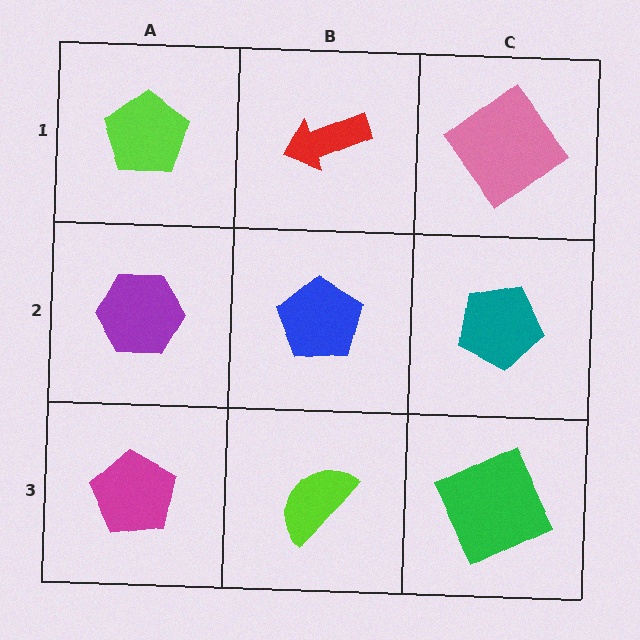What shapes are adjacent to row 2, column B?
A red arrow (row 1, column B), a lime semicircle (row 3, column B), a purple hexagon (row 2, column A), a teal pentagon (row 2, column C).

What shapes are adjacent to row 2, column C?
A pink diamond (row 1, column C), a green square (row 3, column C), a blue pentagon (row 2, column B).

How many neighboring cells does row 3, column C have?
2.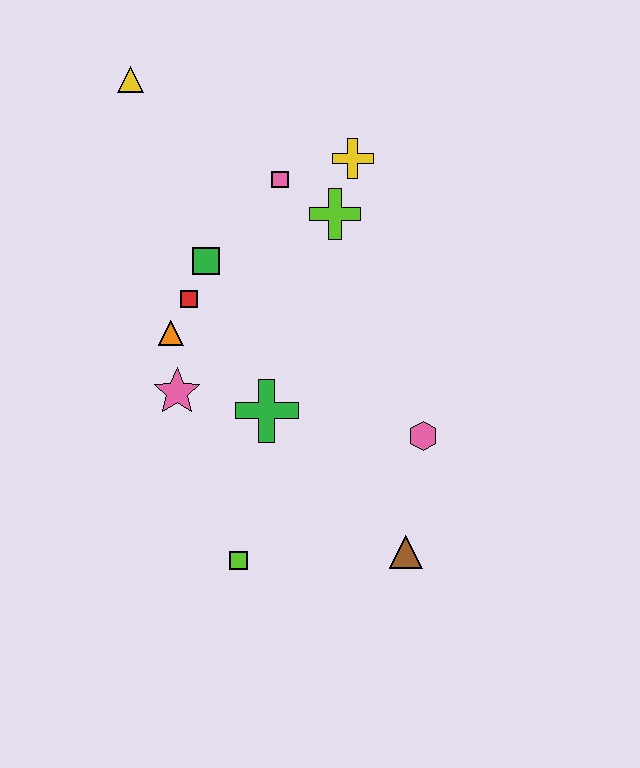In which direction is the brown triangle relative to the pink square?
The brown triangle is below the pink square.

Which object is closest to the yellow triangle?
The pink square is closest to the yellow triangle.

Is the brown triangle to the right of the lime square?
Yes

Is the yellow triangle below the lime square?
No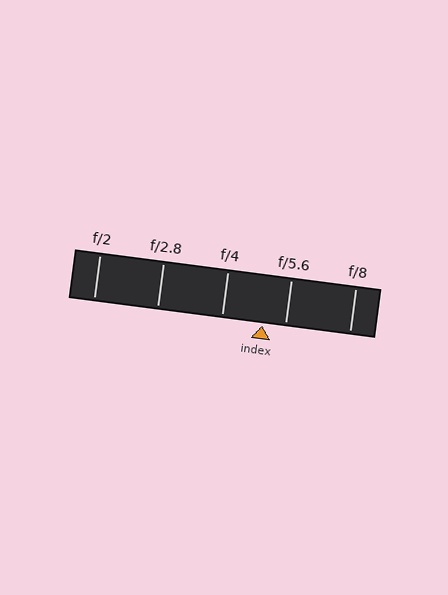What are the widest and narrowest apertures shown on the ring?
The widest aperture shown is f/2 and the narrowest is f/8.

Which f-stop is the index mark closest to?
The index mark is closest to f/5.6.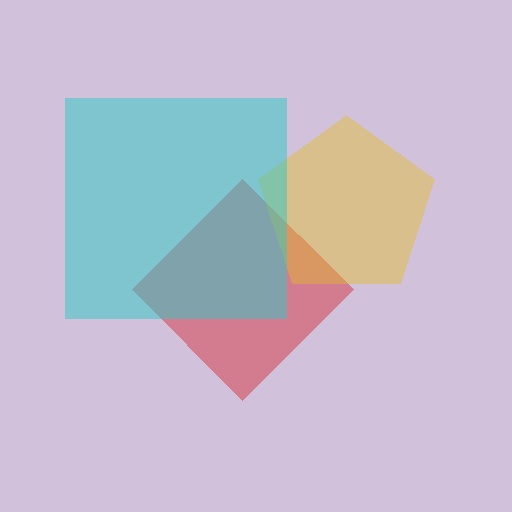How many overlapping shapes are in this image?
There are 3 overlapping shapes in the image.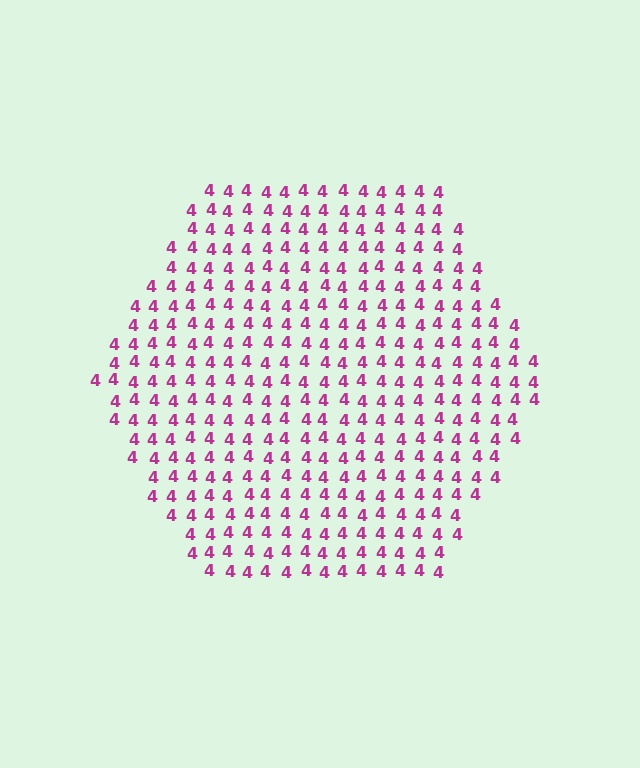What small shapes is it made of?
It is made of small digit 4's.